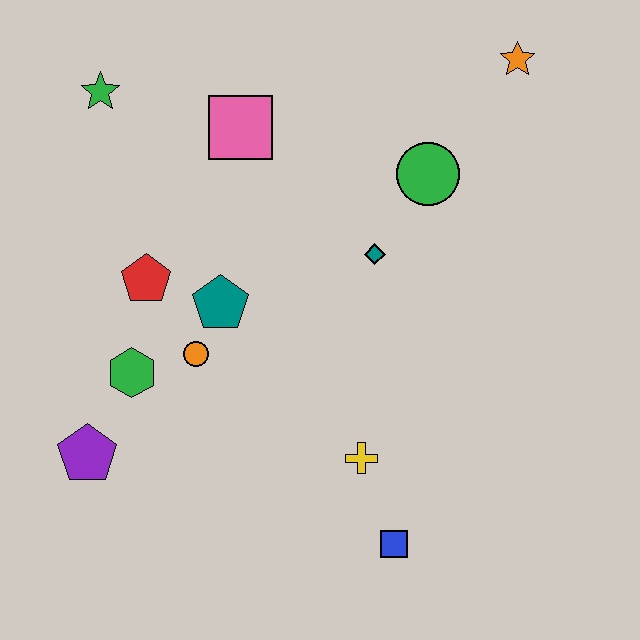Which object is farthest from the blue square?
The green star is farthest from the blue square.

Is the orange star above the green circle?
Yes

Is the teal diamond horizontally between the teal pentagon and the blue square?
Yes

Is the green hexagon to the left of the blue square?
Yes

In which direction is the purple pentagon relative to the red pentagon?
The purple pentagon is below the red pentagon.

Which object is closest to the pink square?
The green star is closest to the pink square.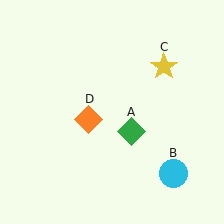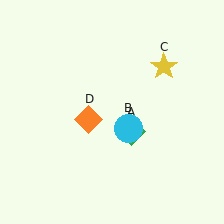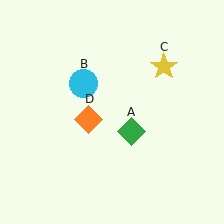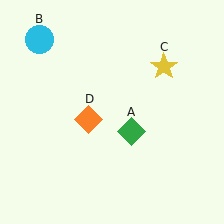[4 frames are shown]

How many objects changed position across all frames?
1 object changed position: cyan circle (object B).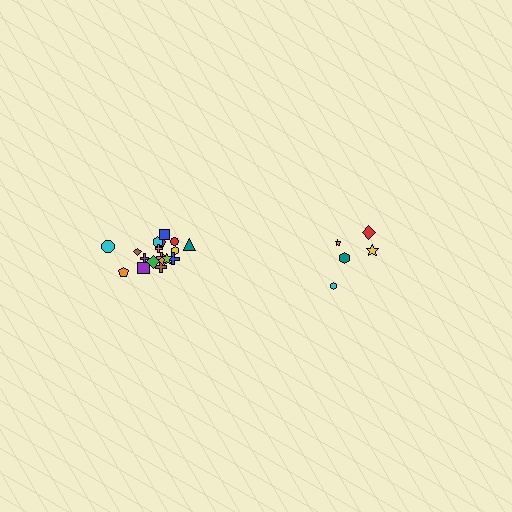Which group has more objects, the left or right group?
The left group.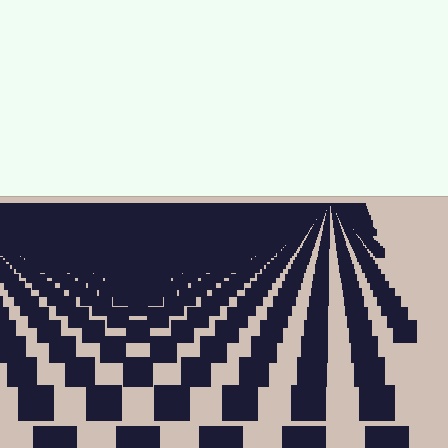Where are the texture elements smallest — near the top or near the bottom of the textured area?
Near the top.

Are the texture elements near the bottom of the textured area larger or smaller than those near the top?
Larger. Near the bottom, elements are closer to the viewer and appear at a bigger on-screen size.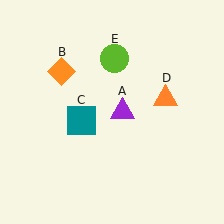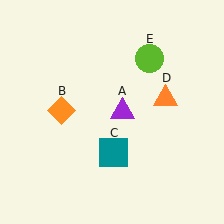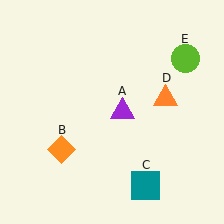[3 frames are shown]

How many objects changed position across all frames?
3 objects changed position: orange diamond (object B), teal square (object C), lime circle (object E).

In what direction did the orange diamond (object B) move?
The orange diamond (object B) moved down.